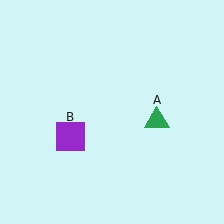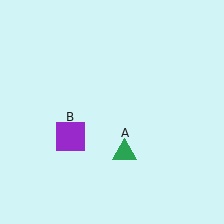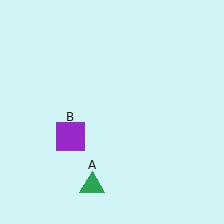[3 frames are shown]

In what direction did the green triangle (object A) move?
The green triangle (object A) moved down and to the left.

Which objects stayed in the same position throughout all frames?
Purple square (object B) remained stationary.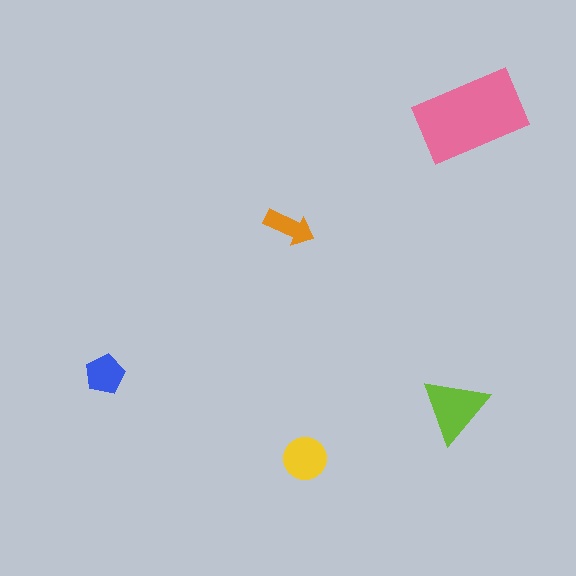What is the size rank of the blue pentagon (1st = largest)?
4th.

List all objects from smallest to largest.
The orange arrow, the blue pentagon, the yellow circle, the lime triangle, the pink rectangle.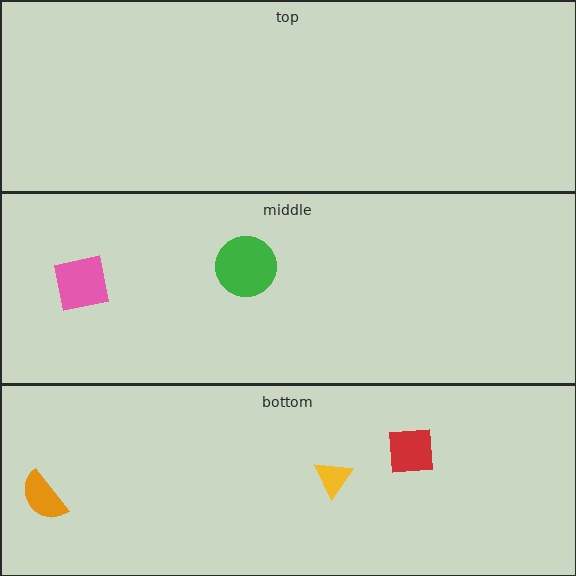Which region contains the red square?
The bottom region.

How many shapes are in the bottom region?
3.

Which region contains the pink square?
The middle region.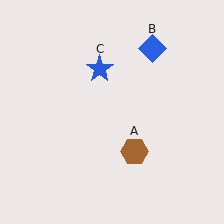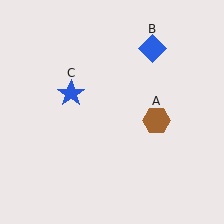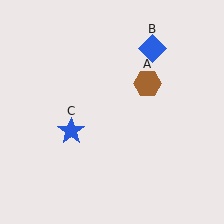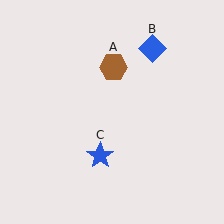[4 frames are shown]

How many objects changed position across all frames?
2 objects changed position: brown hexagon (object A), blue star (object C).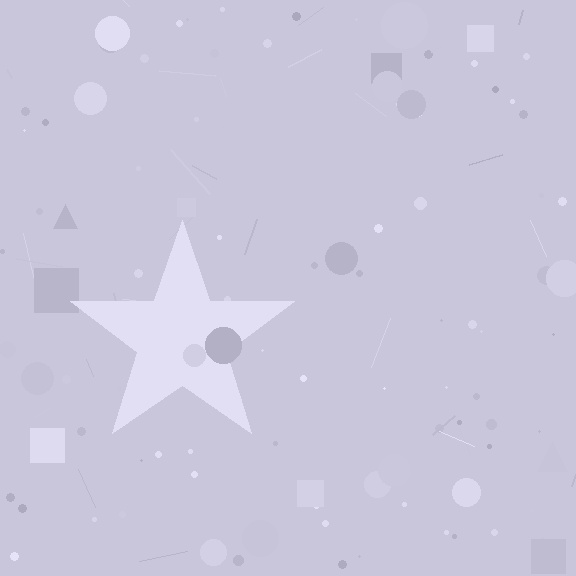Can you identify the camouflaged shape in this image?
The camouflaged shape is a star.